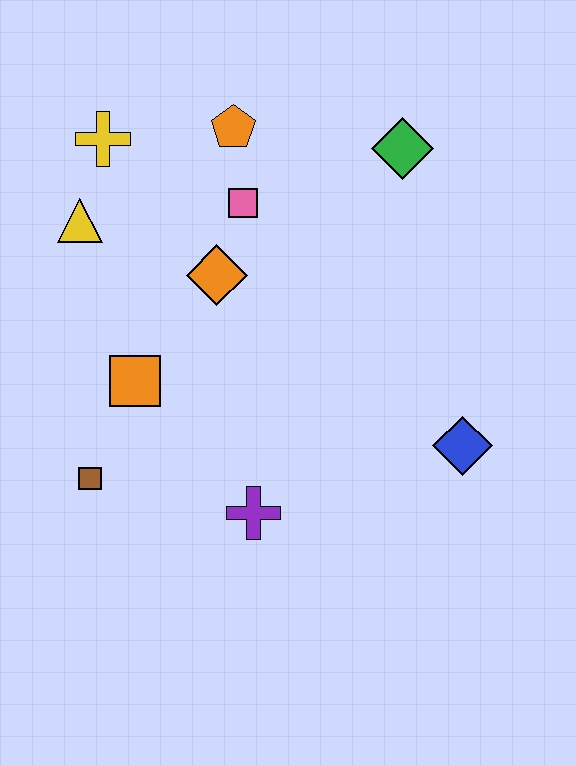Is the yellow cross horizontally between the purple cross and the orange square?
No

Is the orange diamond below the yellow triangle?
Yes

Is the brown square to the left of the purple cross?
Yes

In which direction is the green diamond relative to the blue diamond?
The green diamond is above the blue diamond.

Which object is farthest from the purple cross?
The yellow cross is farthest from the purple cross.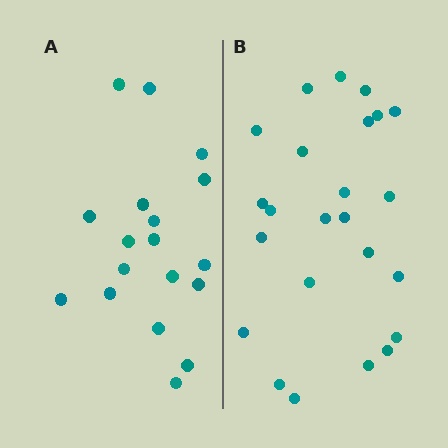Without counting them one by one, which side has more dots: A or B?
Region B (the right region) has more dots.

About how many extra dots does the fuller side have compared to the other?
Region B has about 6 more dots than region A.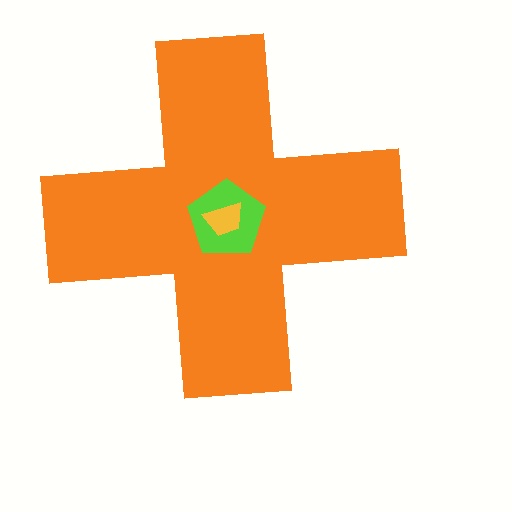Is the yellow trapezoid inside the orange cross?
Yes.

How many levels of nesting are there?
3.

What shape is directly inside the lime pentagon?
The yellow trapezoid.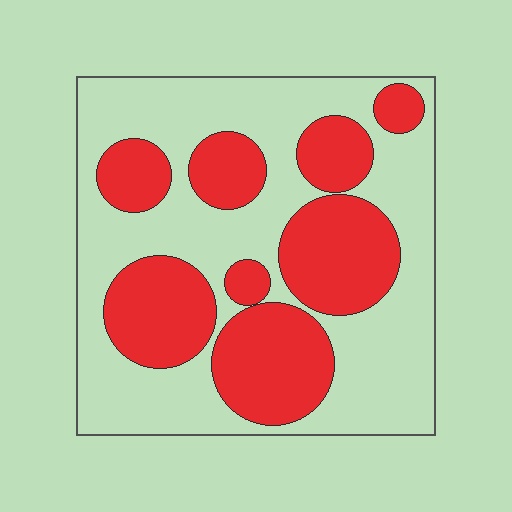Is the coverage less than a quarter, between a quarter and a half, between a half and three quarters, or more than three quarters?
Between a quarter and a half.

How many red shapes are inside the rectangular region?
8.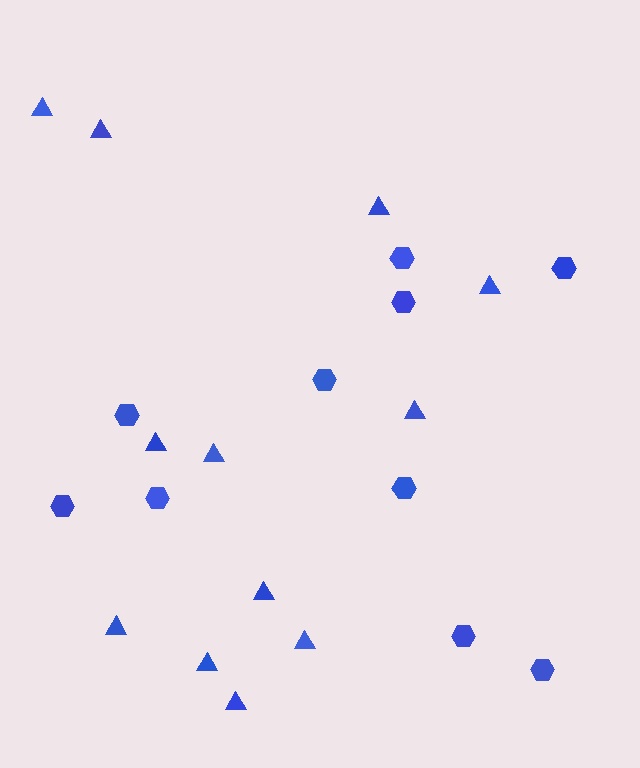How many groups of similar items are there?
There are 2 groups: one group of hexagons (10) and one group of triangles (12).